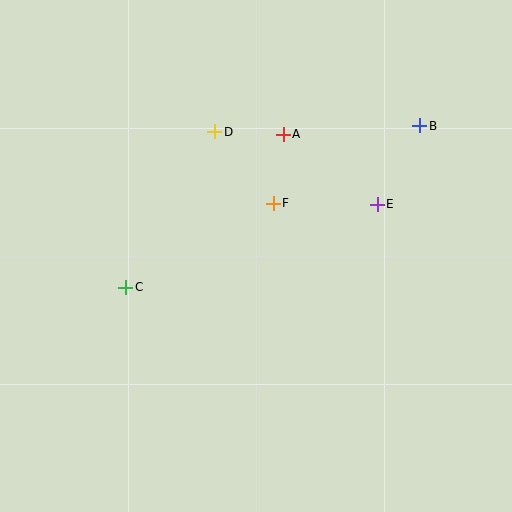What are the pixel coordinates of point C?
Point C is at (126, 287).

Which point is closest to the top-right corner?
Point B is closest to the top-right corner.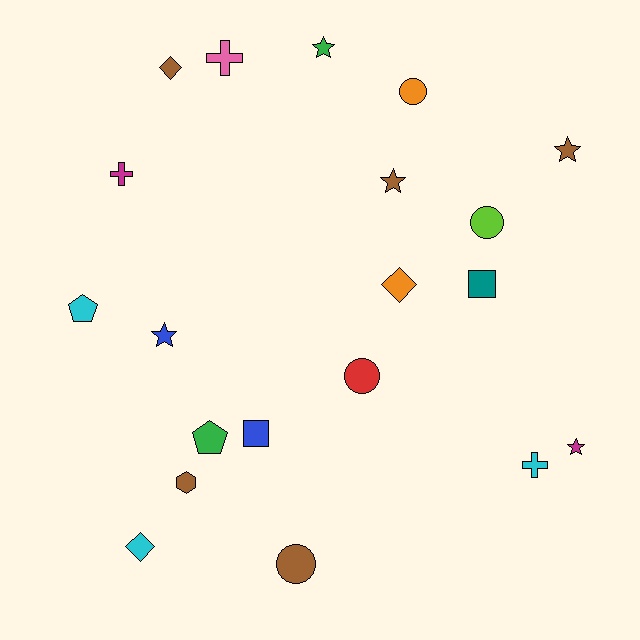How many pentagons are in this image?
There are 2 pentagons.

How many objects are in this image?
There are 20 objects.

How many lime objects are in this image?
There is 1 lime object.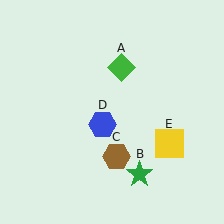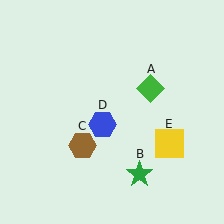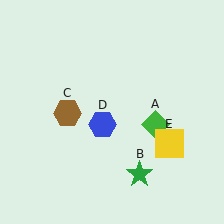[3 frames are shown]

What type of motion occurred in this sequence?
The green diamond (object A), brown hexagon (object C) rotated clockwise around the center of the scene.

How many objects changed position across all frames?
2 objects changed position: green diamond (object A), brown hexagon (object C).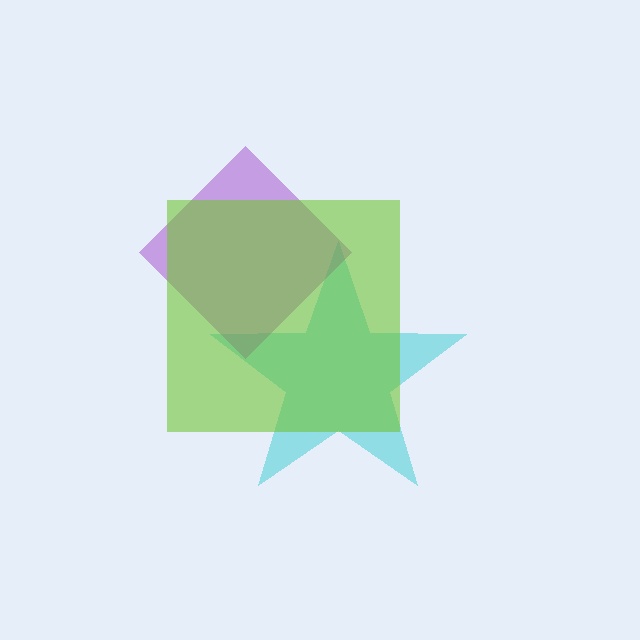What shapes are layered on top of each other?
The layered shapes are: a cyan star, a purple diamond, a lime square.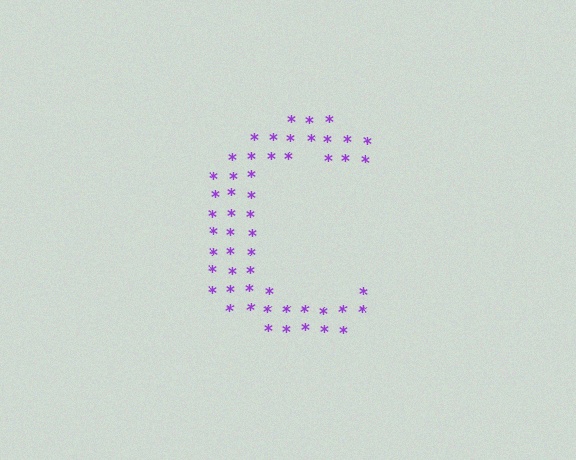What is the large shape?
The large shape is the letter C.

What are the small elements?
The small elements are asterisks.